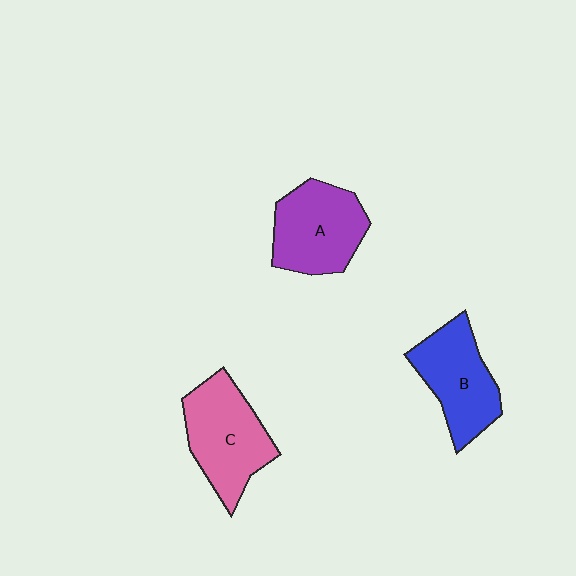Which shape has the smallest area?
Shape B (blue).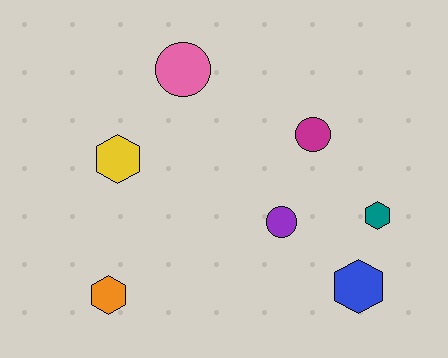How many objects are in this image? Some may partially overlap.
There are 7 objects.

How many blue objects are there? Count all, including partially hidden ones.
There is 1 blue object.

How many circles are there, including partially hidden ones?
There are 3 circles.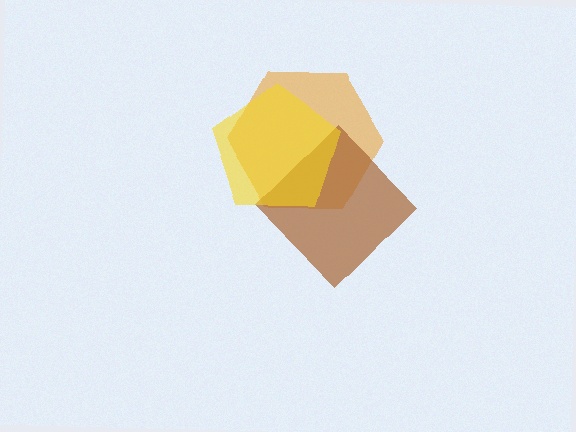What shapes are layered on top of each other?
The layered shapes are: an orange hexagon, a brown diamond, a yellow pentagon.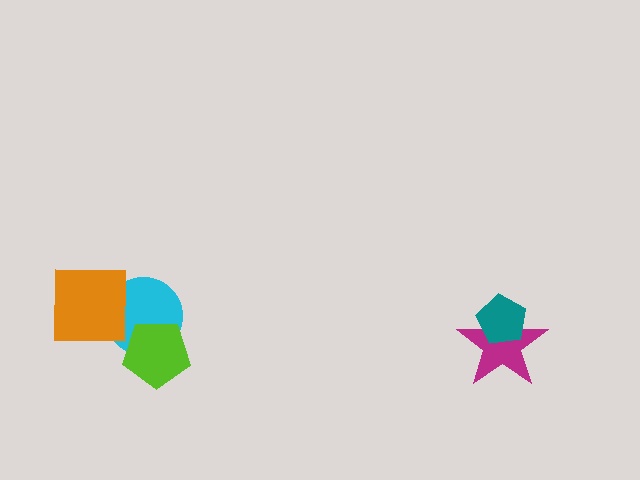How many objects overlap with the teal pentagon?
1 object overlaps with the teal pentagon.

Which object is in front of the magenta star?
The teal pentagon is in front of the magenta star.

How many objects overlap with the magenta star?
1 object overlaps with the magenta star.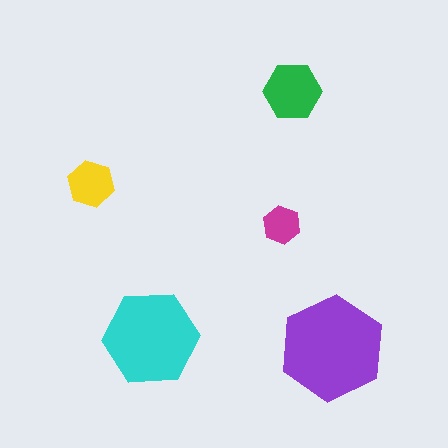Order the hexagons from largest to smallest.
the purple one, the cyan one, the green one, the yellow one, the magenta one.